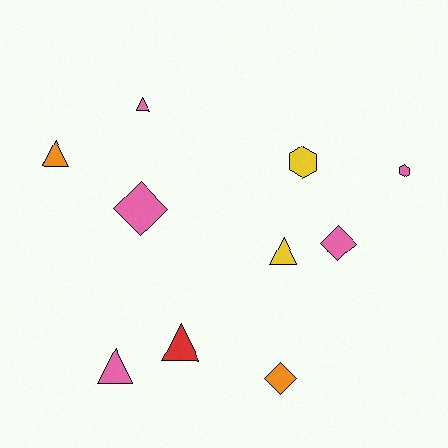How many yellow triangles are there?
There is 1 yellow triangle.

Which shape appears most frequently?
Triangle, with 5 objects.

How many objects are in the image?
There are 10 objects.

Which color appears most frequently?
Pink, with 5 objects.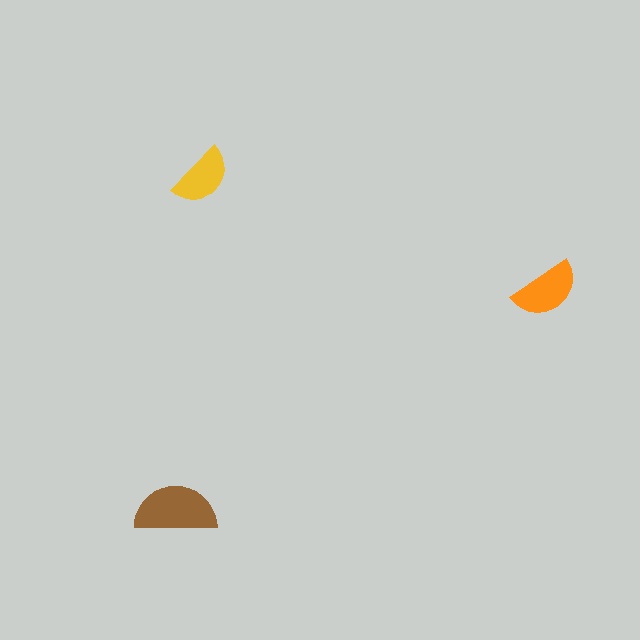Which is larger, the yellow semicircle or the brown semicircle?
The brown one.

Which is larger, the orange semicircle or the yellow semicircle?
The orange one.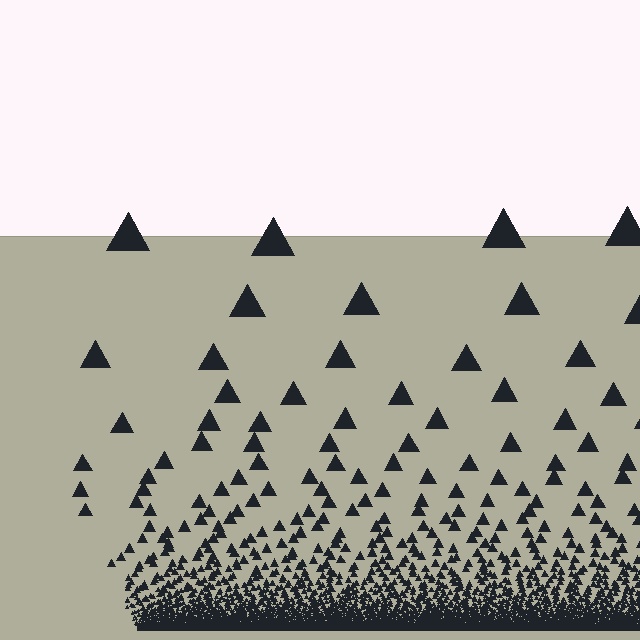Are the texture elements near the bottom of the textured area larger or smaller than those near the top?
Smaller. The gradient is inverted — elements near the bottom are smaller and denser.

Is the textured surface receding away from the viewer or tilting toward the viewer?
The surface appears to tilt toward the viewer. Texture elements get larger and sparser toward the top.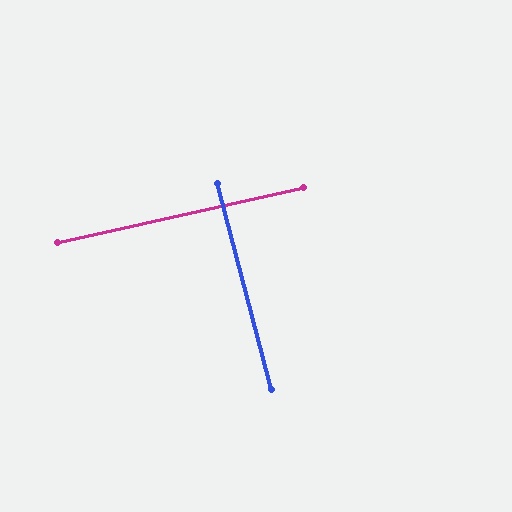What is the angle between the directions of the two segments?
Approximately 88 degrees.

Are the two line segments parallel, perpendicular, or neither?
Perpendicular — they meet at approximately 88°.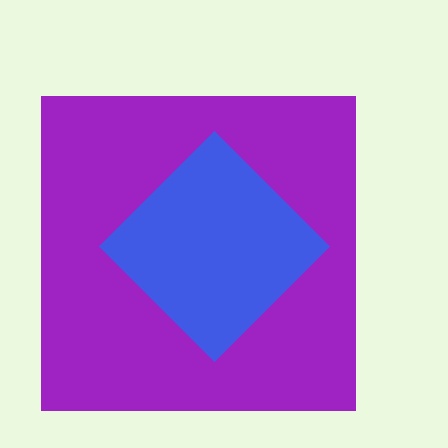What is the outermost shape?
The purple square.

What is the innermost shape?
The blue diamond.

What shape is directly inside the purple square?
The blue diamond.